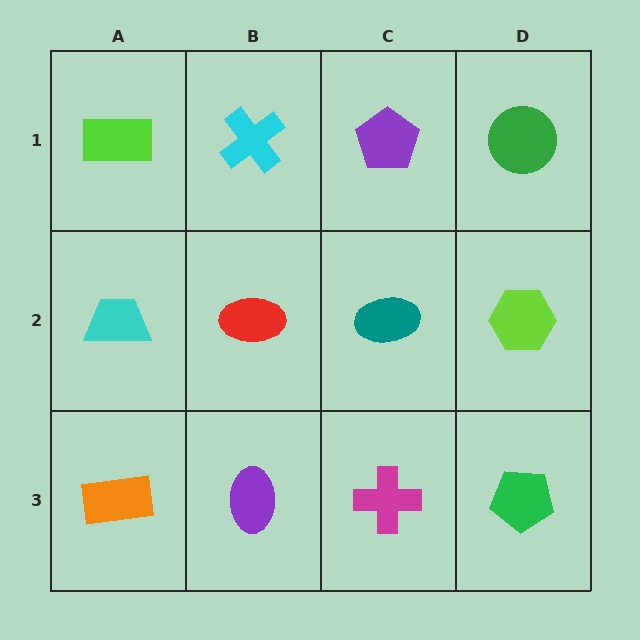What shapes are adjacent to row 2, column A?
A lime rectangle (row 1, column A), an orange rectangle (row 3, column A), a red ellipse (row 2, column B).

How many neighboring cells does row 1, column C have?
3.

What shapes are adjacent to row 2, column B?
A cyan cross (row 1, column B), a purple ellipse (row 3, column B), a cyan trapezoid (row 2, column A), a teal ellipse (row 2, column C).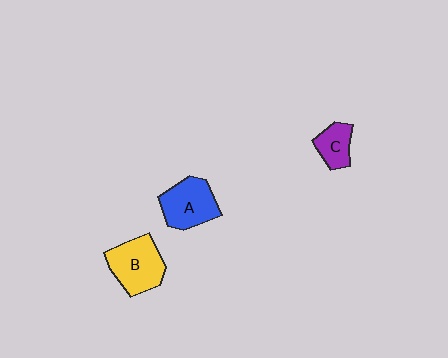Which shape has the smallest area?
Shape C (purple).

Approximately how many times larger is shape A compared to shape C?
Approximately 1.7 times.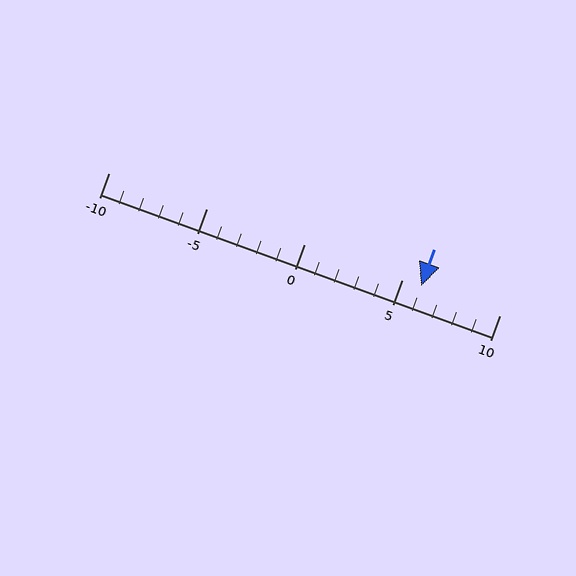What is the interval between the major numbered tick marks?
The major tick marks are spaced 5 units apart.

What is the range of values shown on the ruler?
The ruler shows values from -10 to 10.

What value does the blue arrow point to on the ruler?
The blue arrow points to approximately 6.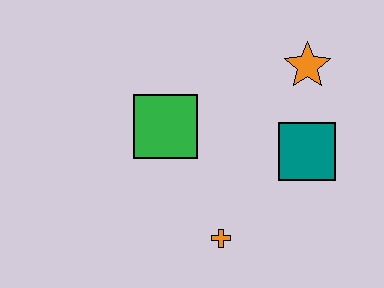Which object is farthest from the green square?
The orange star is farthest from the green square.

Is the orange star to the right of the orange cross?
Yes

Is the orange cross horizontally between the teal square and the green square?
Yes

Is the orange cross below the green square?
Yes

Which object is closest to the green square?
The orange cross is closest to the green square.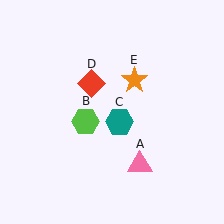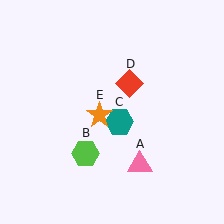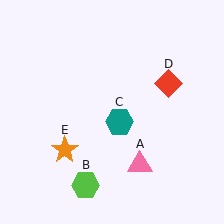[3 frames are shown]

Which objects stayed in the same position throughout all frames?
Pink triangle (object A) and teal hexagon (object C) remained stationary.